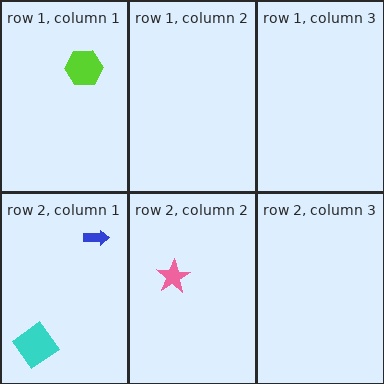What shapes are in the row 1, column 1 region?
The lime hexagon.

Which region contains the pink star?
The row 2, column 2 region.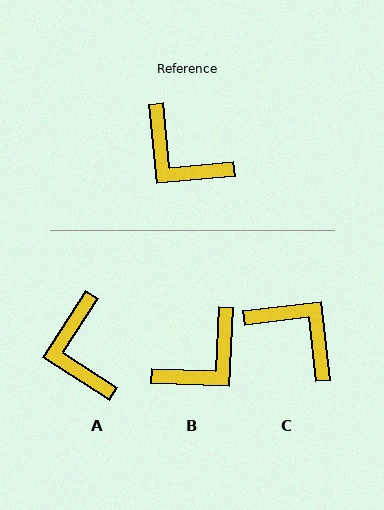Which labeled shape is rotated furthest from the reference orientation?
C, about 179 degrees away.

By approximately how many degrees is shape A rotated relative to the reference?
Approximately 38 degrees clockwise.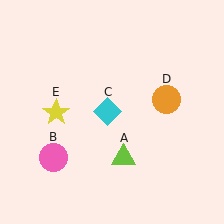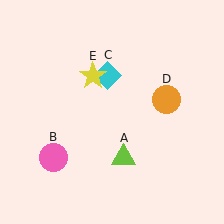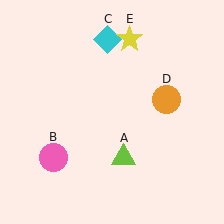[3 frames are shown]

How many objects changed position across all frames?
2 objects changed position: cyan diamond (object C), yellow star (object E).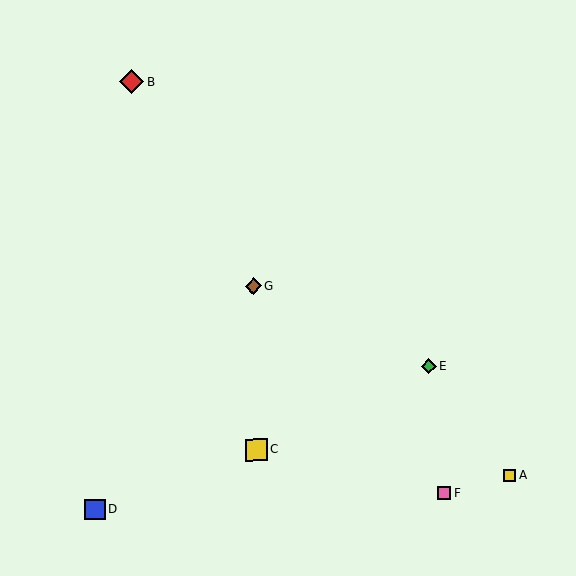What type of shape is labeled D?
Shape D is a blue square.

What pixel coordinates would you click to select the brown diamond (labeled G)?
Click at (253, 286) to select the brown diamond G.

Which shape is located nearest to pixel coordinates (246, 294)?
The brown diamond (labeled G) at (253, 286) is nearest to that location.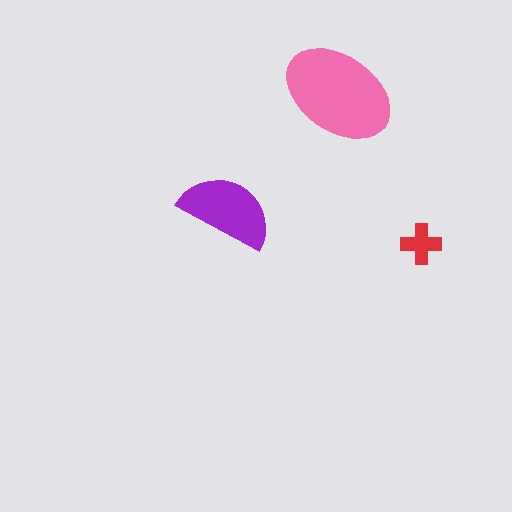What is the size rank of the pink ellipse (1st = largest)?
1st.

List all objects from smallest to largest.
The red cross, the purple semicircle, the pink ellipse.